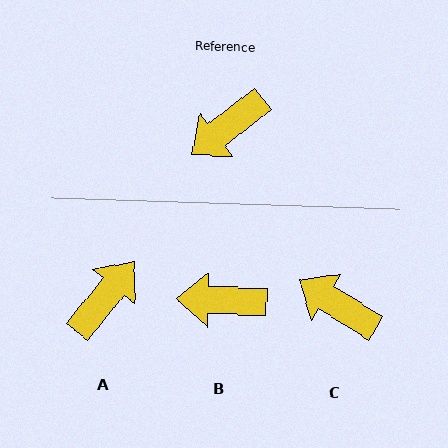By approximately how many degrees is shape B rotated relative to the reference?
Approximately 40 degrees clockwise.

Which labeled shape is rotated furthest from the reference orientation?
A, about 167 degrees away.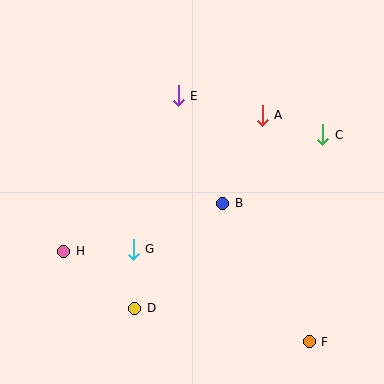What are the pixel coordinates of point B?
Point B is at (223, 203).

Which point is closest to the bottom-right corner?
Point F is closest to the bottom-right corner.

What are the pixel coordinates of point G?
Point G is at (133, 249).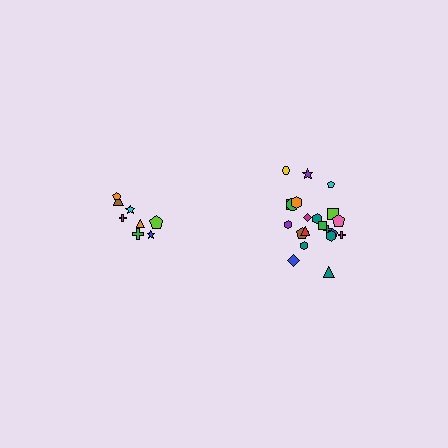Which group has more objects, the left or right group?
The right group.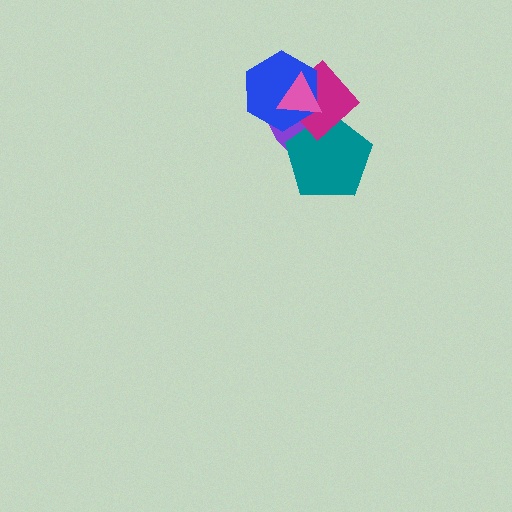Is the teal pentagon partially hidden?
Yes, it is partially covered by another shape.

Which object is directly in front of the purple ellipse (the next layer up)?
The teal pentagon is directly in front of the purple ellipse.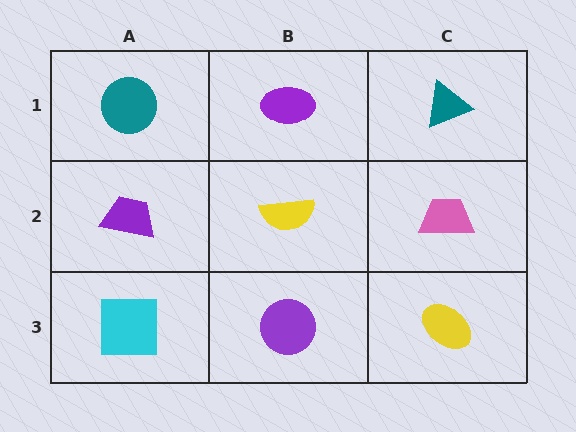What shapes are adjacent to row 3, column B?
A yellow semicircle (row 2, column B), a cyan square (row 3, column A), a yellow ellipse (row 3, column C).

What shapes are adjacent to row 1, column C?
A pink trapezoid (row 2, column C), a purple ellipse (row 1, column B).